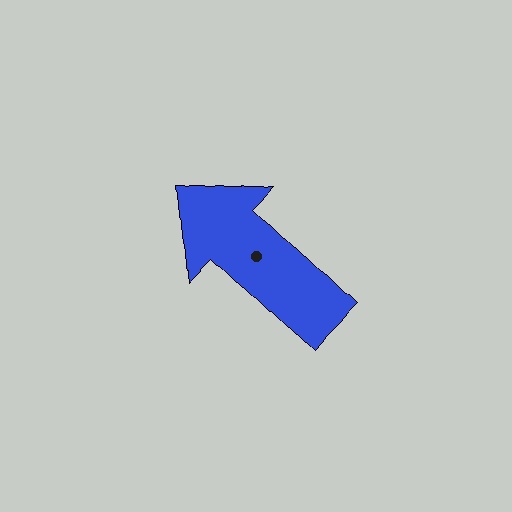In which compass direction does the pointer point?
Northwest.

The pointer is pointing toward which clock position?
Roughly 10 o'clock.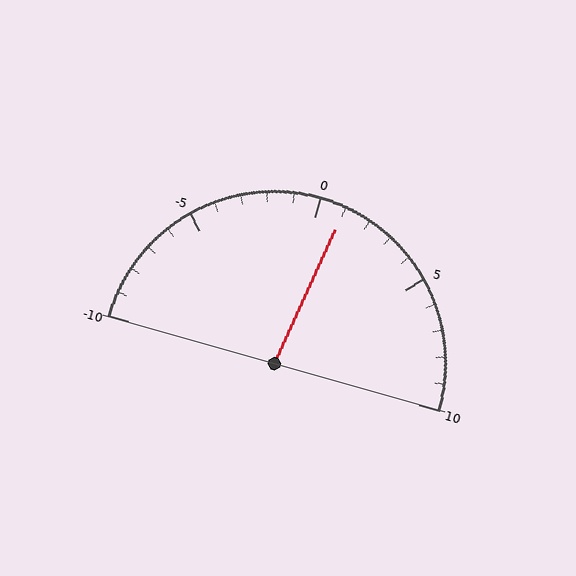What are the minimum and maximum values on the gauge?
The gauge ranges from -10 to 10.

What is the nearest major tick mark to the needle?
The nearest major tick mark is 0.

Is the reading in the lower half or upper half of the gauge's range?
The reading is in the upper half of the range (-10 to 10).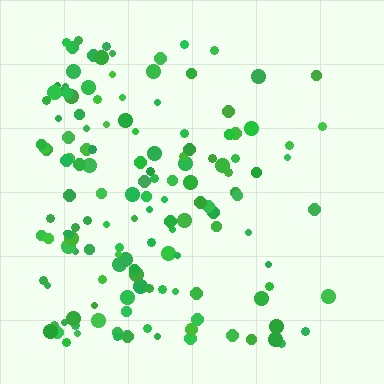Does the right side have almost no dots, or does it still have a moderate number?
Still a moderate number, just noticeably fewer than the left.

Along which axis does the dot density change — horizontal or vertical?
Horizontal.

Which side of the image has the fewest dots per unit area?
The right.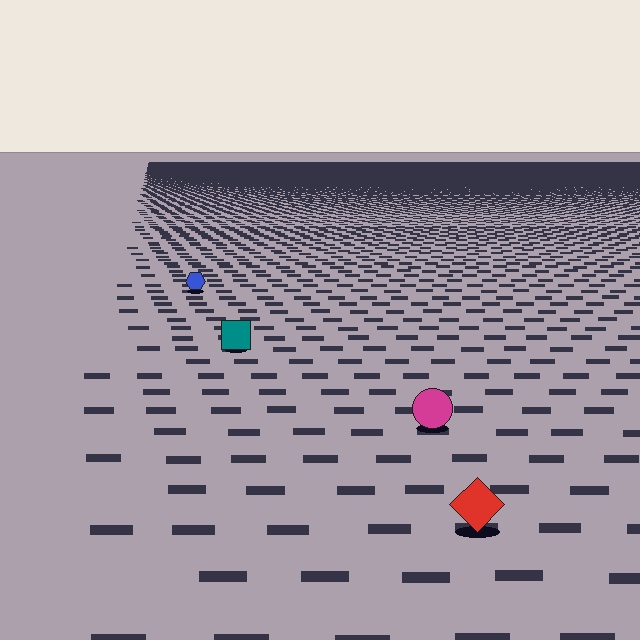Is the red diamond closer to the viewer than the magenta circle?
Yes. The red diamond is closer — you can tell from the texture gradient: the ground texture is coarser near it.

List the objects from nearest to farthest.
From nearest to farthest: the red diamond, the magenta circle, the teal square, the blue hexagon.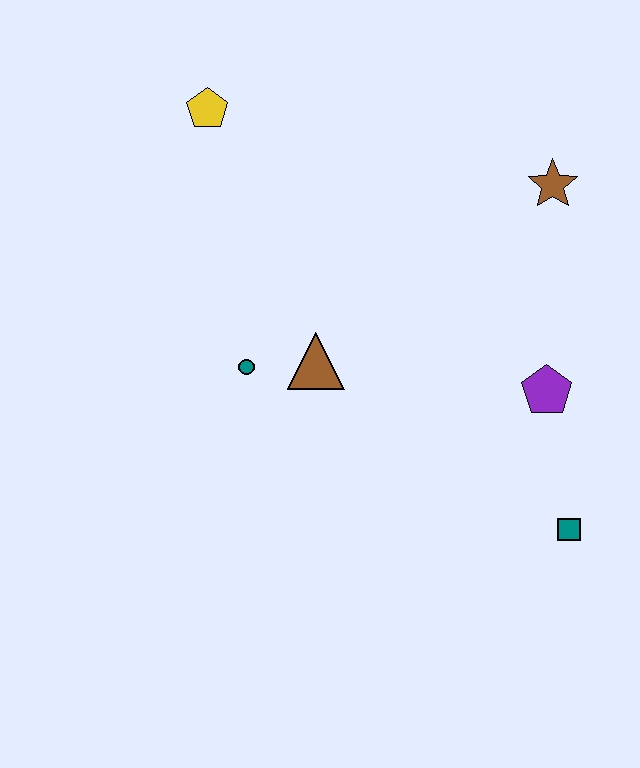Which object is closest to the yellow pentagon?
The teal circle is closest to the yellow pentagon.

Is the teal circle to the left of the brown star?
Yes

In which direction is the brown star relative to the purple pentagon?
The brown star is above the purple pentagon.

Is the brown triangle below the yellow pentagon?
Yes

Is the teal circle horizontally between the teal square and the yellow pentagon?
Yes